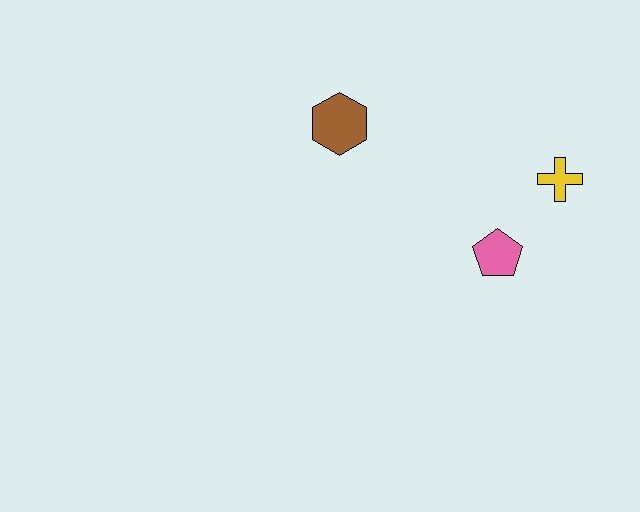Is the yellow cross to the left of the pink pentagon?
No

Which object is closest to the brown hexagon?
The pink pentagon is closest to the brown hexagon.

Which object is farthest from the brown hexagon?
The yellow cross is farthest from the brown hexagon.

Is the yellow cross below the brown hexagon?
Yes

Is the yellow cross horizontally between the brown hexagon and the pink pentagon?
No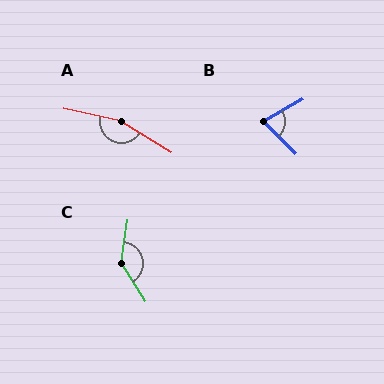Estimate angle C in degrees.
Approximately 139 degrees.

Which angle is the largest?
A, at approximately 160 degrees.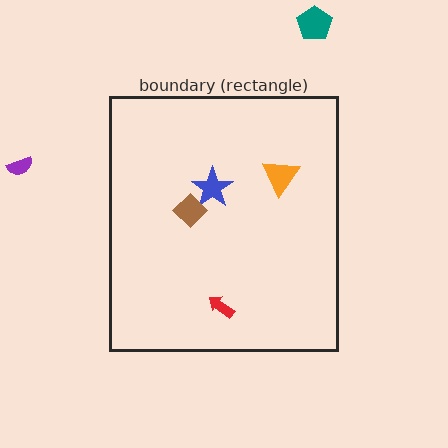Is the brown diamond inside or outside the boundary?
Inside.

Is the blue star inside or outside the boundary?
Inside.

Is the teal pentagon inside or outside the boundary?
Outside.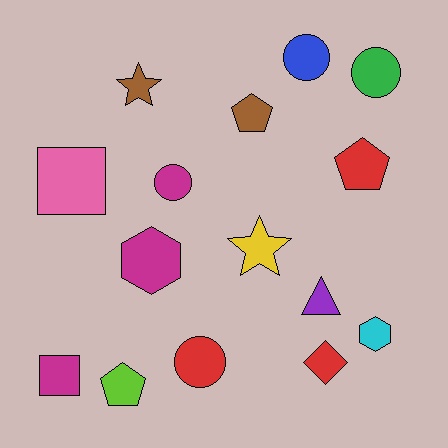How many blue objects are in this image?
There is 1 blue object.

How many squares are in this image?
There are 2 squares.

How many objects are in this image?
There are 15 objects.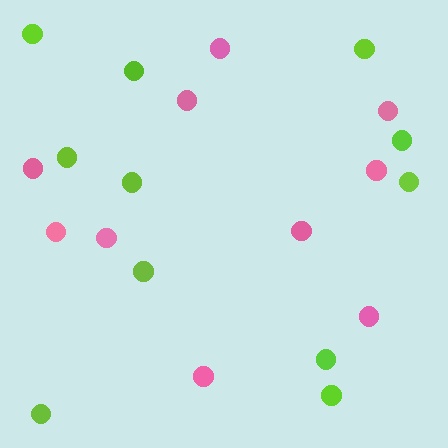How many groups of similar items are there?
There are 2 groups: one group of lime circles (11) and one group of pink circles (10).